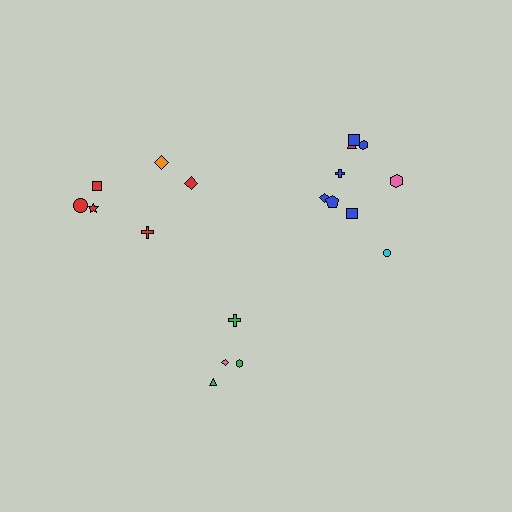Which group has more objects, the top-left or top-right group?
The top-right group.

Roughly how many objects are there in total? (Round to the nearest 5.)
Roughly 20 objects in total.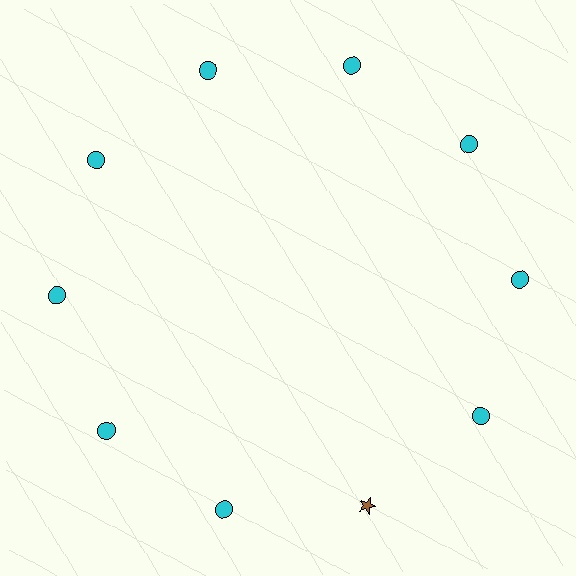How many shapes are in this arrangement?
There are 10 shapes arranged in a ring pattern.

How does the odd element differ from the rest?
It differs in both color (brown instead of cyan) and shape (star instead of circle).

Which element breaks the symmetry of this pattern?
The brown star at roughly the 5 o'clock position breaks the symmetry. All other shapes are cyan circles.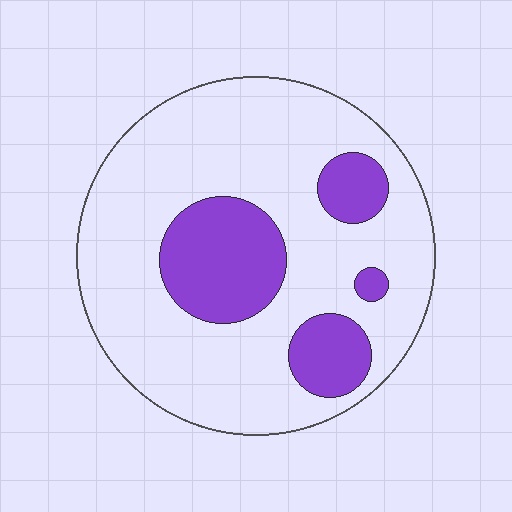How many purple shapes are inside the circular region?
4.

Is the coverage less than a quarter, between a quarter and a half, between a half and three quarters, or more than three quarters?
Less than a quarter.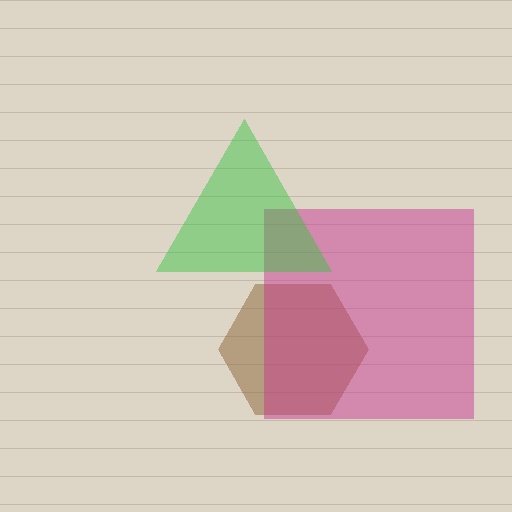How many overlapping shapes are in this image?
There are 3 overlapping shapes in the image.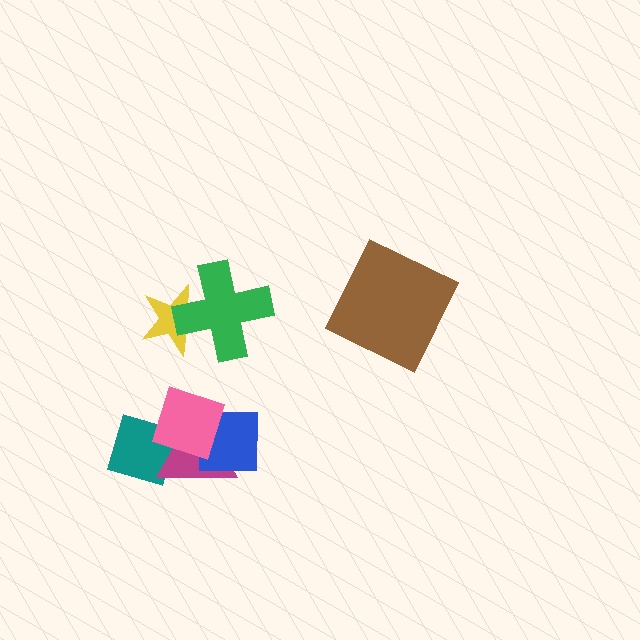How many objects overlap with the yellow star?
1 object overlaps with the yellow star.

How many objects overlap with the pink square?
3 objects overlap with the pink square.